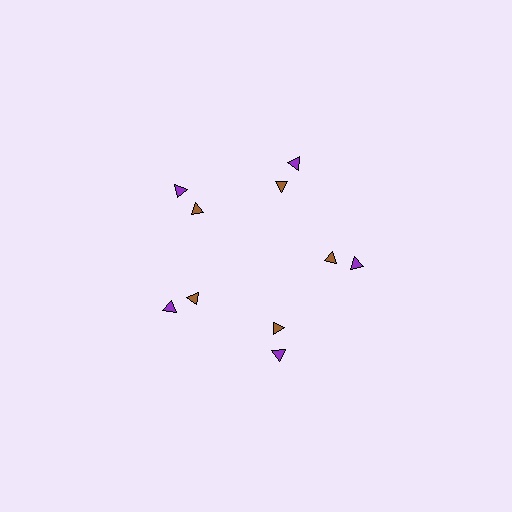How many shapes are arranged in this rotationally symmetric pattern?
There are 10 shapes, arranged in 5 groups of 2.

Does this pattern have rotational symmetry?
Yes, this pattern has 5-fold rotational symmetry. It looks the same after rotating 72 degrees around the center.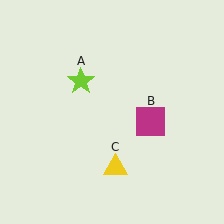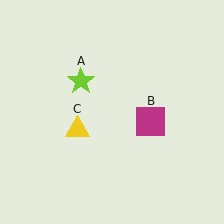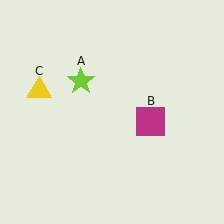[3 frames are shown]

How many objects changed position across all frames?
1 object changed position: yellow triangle (object C).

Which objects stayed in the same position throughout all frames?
Lime star (object A) and magenta square (object B) remained stationary.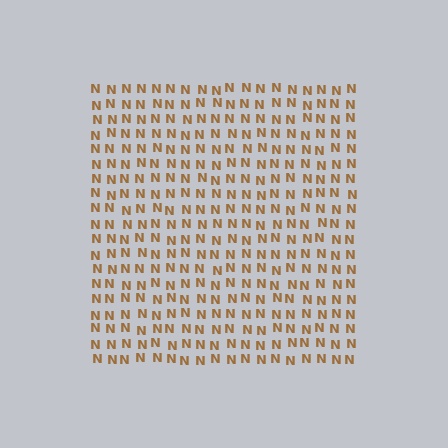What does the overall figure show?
The overall figure shows a square.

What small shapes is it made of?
It is made of small letter N's.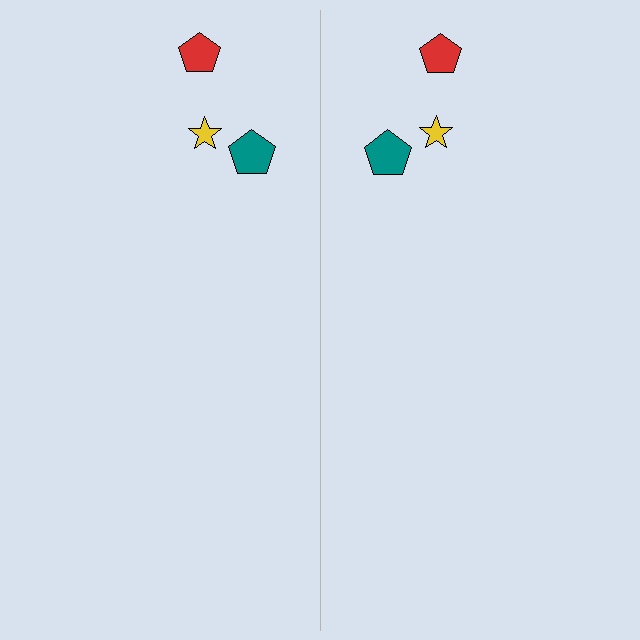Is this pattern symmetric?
Yes, this pattern has bilateral (reflection) symmetry.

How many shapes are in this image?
There are 6 shapes in this image.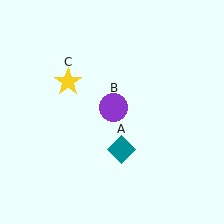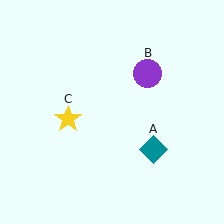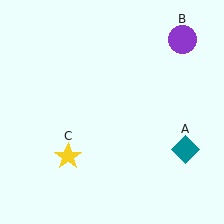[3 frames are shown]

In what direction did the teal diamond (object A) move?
The teal diamond (object A) moved right.